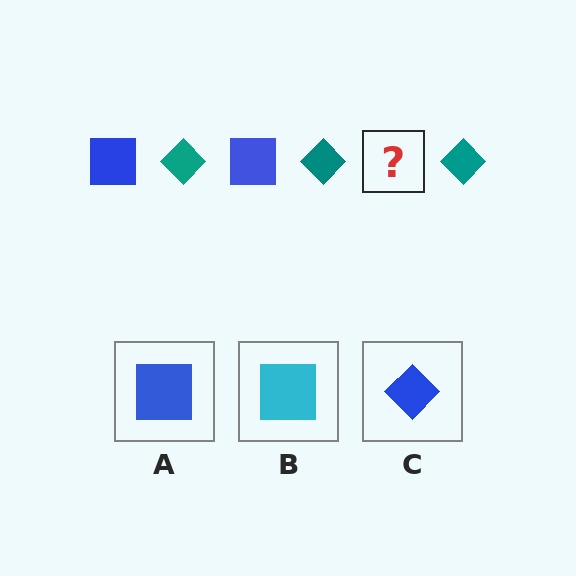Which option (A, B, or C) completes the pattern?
A.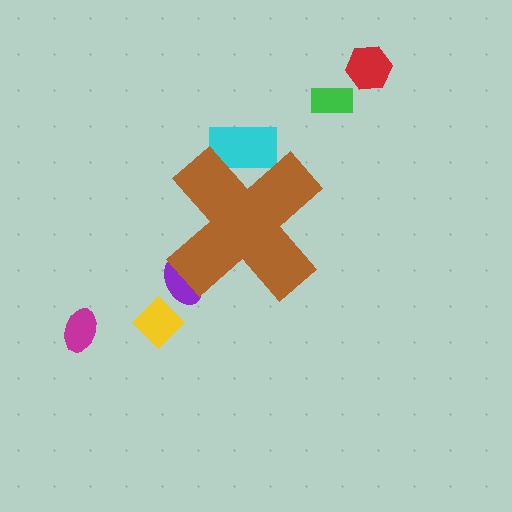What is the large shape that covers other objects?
A brown cross.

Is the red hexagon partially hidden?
No, the red hexagon is fully visible.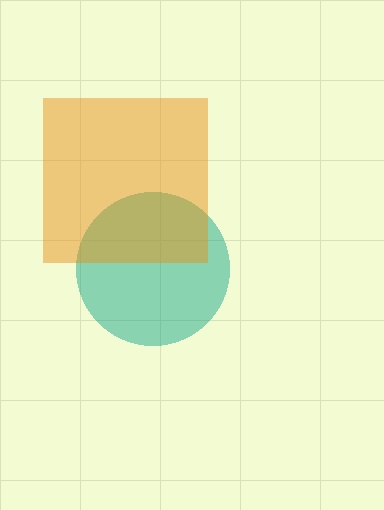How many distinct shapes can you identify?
There are 2 distinct shapes: a teal circle, an orange square.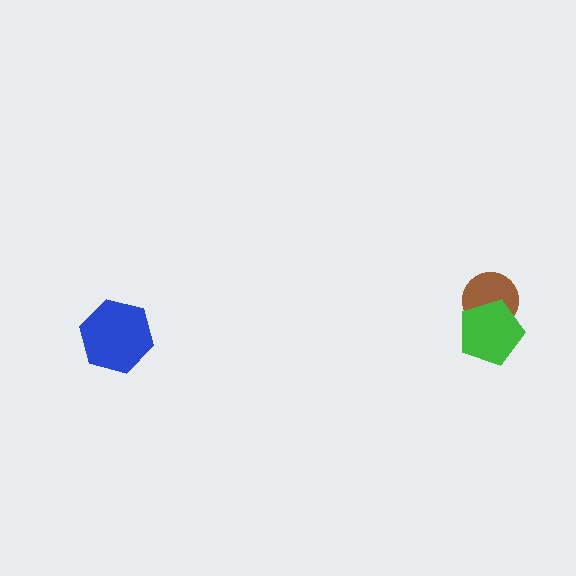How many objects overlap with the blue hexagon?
0 objects overlap with the blue hexagon.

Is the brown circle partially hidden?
Yes, it is partially covered by another shape.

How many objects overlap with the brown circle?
1 object overlaps with the brown circle.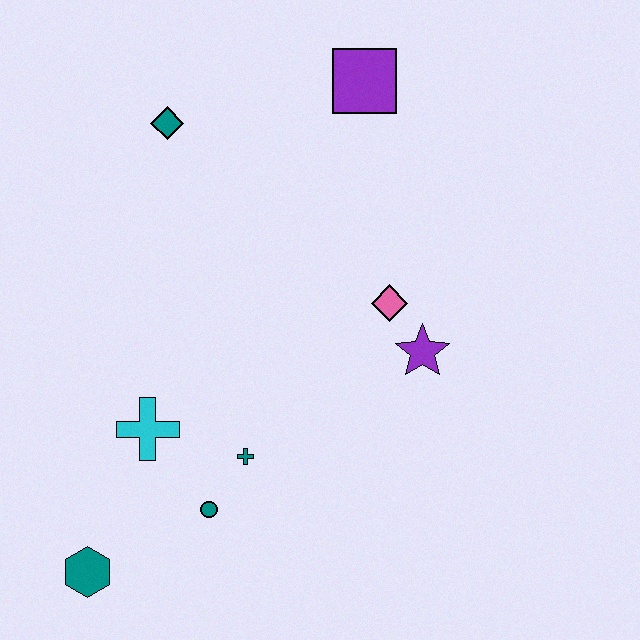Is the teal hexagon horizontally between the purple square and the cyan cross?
No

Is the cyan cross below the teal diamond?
Yes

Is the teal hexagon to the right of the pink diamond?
No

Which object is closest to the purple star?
The pink diamond is closest to the purple star.